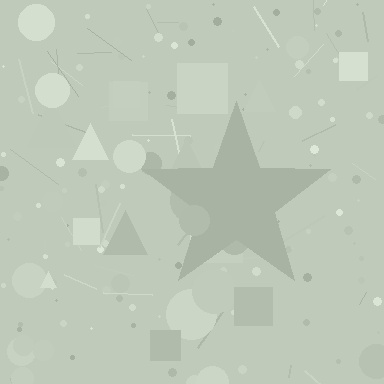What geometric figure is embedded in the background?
A star is embedded in the background.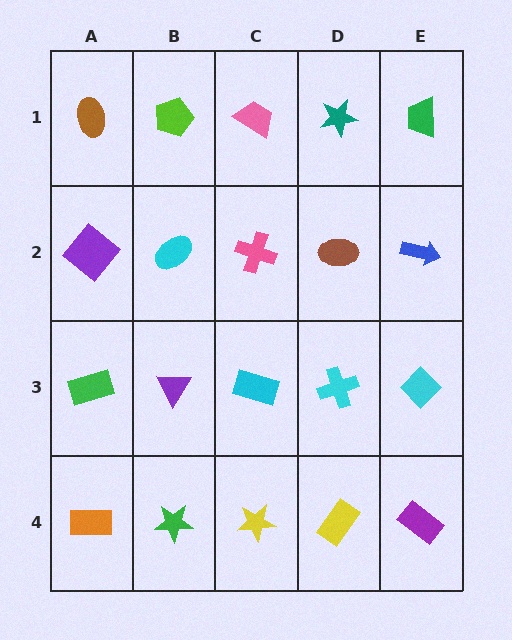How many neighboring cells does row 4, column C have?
3.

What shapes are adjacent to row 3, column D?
A brown ellipse (row 2, column D), a yellow rectangle (row 4, column D), a cyan rectangle (row 3, column C), a cyan diamond (row 3, column E).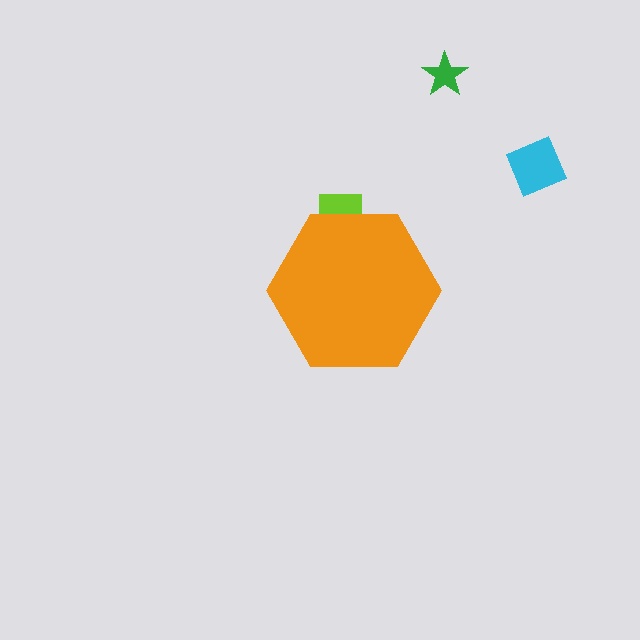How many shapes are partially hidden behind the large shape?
1 shape is partially hidden.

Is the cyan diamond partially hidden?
No, the cyan diamond is fully visible.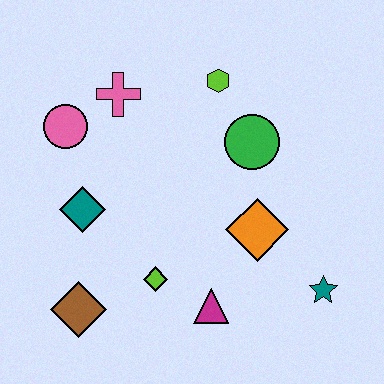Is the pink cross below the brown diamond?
No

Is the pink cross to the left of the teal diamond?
No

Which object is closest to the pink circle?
The pink cross is closest to the pink circle.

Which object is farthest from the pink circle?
The teal star is farthest from the pink circle.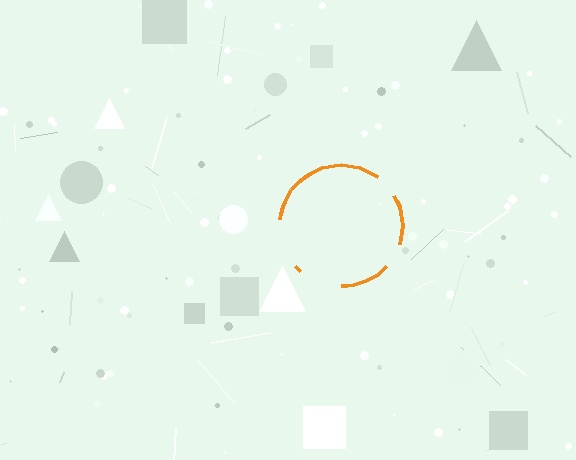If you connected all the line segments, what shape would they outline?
They would outline a circle.